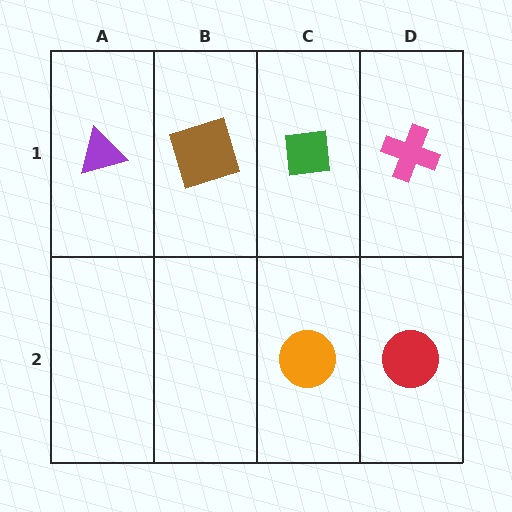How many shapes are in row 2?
2 shapes.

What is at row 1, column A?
A purple triangle.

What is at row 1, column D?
A pink cross.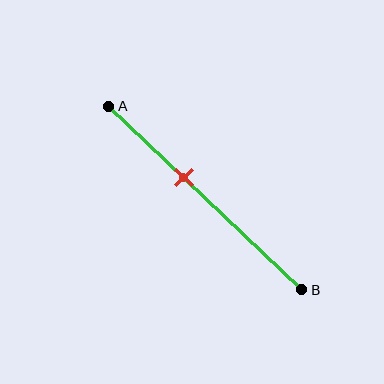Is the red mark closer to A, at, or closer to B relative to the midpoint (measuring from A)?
The red mark is closer to point A than the midpoint of segment AB.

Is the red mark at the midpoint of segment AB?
No, the mark is at about 40% from A, not at the 50% midpoint.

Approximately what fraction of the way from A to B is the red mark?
The red mark is approximately 40% of the way from A to B.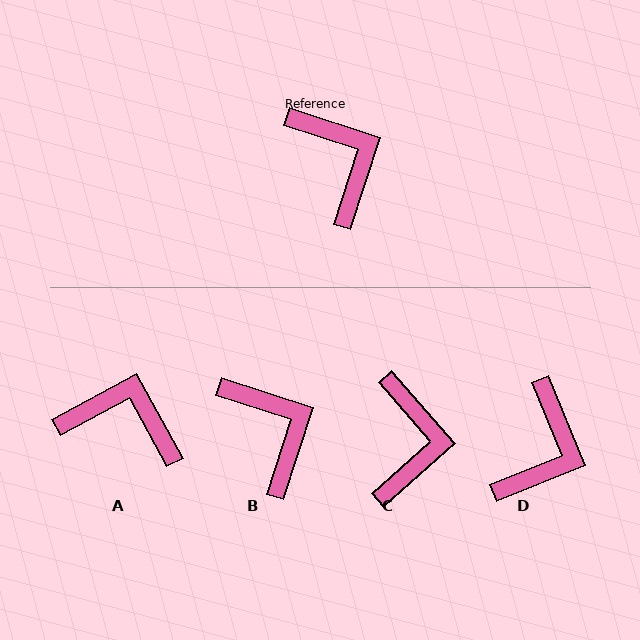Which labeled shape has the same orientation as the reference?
B.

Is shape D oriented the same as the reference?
No, it is off by about 50 degrees.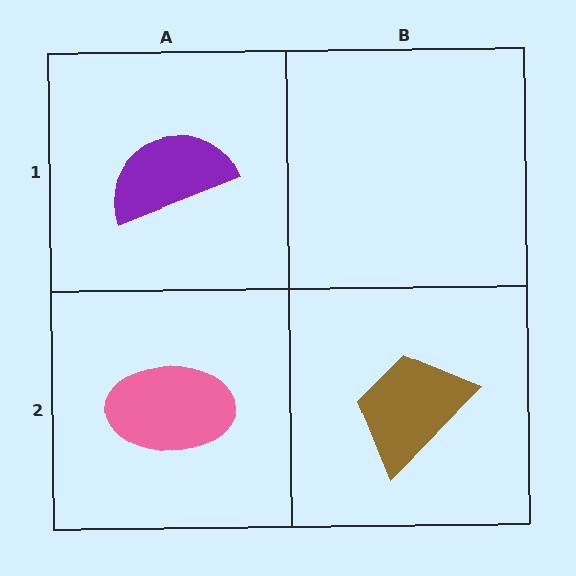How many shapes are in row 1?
1 shape.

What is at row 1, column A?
A purple semicircle.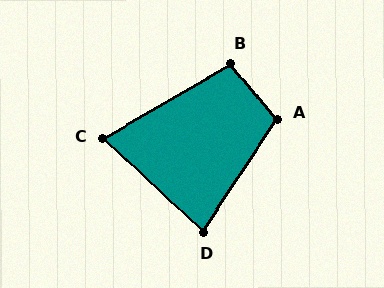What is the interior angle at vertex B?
Approximately 100 degrees (obtuse).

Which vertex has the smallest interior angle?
C, at approximately 74 degrees.